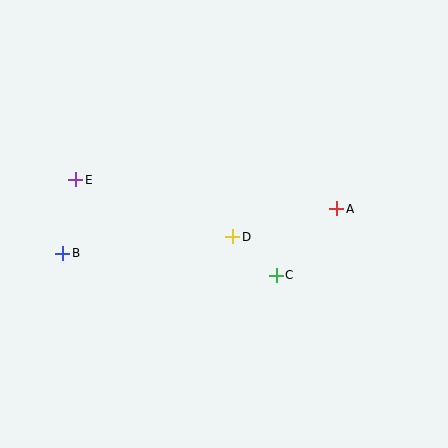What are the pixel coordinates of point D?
Point D is at (233, 237).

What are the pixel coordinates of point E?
Point E is at (76, 180).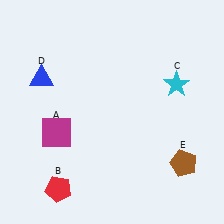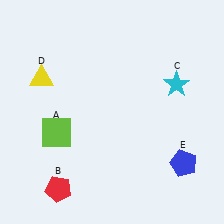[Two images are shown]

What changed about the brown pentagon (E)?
In Image 1, E is brown. In Image 2, it changed to blue.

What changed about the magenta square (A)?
In Image 1, A is magenta. In Image 2, it changed to lime.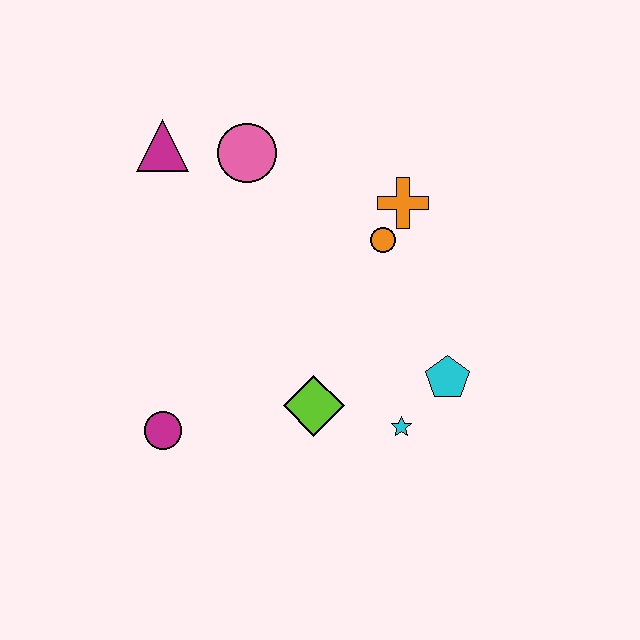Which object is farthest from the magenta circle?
The orange cross is farthest from the magenta circle.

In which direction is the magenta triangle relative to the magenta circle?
The magenta triangle is above the magenta circle.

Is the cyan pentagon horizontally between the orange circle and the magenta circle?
No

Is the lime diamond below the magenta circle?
No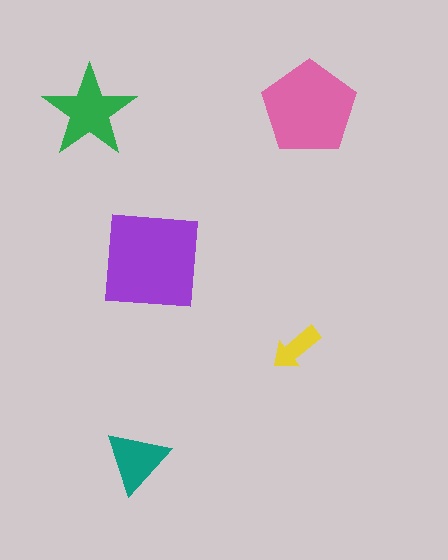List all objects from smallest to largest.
The yellow arrow, the teal triangle, the green star, the pink pentagon, the purple square.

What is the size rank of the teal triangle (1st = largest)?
4th.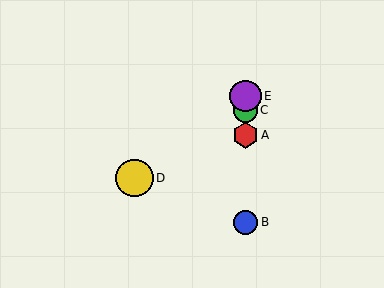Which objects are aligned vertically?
Objects A, B, C, E are aligned vertically.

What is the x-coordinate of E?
Object E is at x≈245.